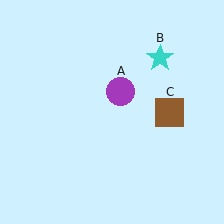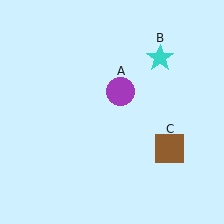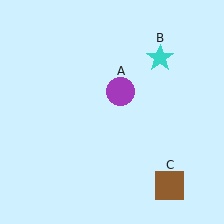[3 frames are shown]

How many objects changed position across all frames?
1 object changed position: brown square (object C).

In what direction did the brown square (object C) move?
The brown square (object C) moved down.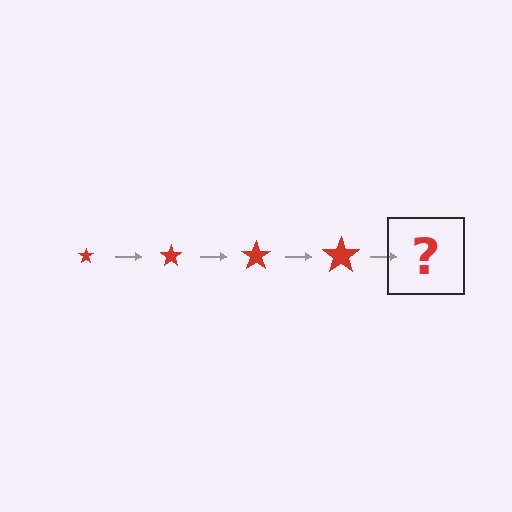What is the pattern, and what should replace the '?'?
The pattern is that the star gets progressively larger each step. The '?' should be a red star, larger than the previous one.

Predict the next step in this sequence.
The next step is a red star, larger than the previous one.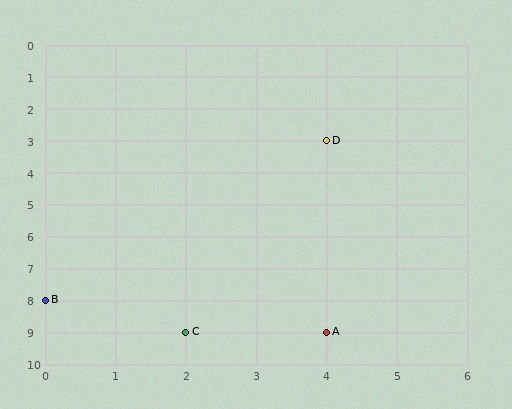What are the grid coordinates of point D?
Point D is at grid coordinates (4, 3).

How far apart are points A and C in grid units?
Points A and C are 2 columns apart.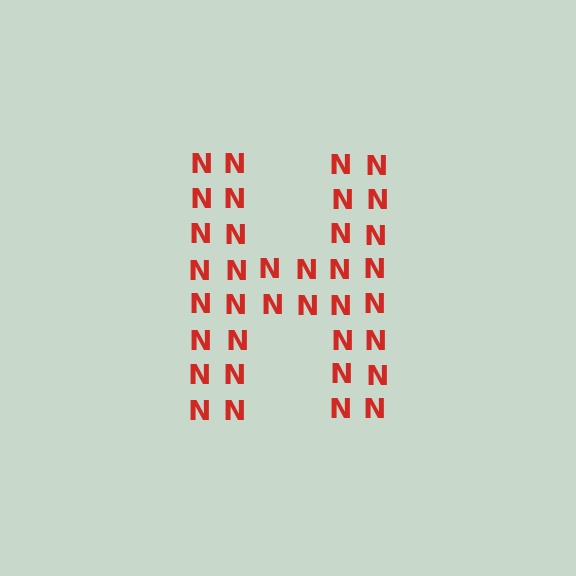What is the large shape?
The large shape is the letter H.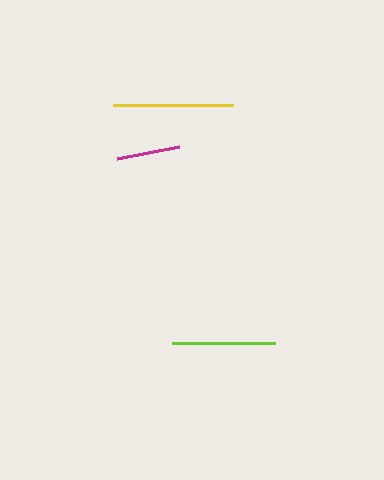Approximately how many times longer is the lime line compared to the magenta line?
The lime line is approximately 1.6 times the length of the magenta line.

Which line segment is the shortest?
The magenta line is the shortest at approximately 63 pixels.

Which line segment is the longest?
The yellow line is the longest at approximately 120 pixels.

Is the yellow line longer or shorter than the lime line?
The yellow line is longer than the lime line.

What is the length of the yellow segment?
The yellow segment is approximately 120 pixels long.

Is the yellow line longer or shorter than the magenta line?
The yellow line is longer than the magenta line.